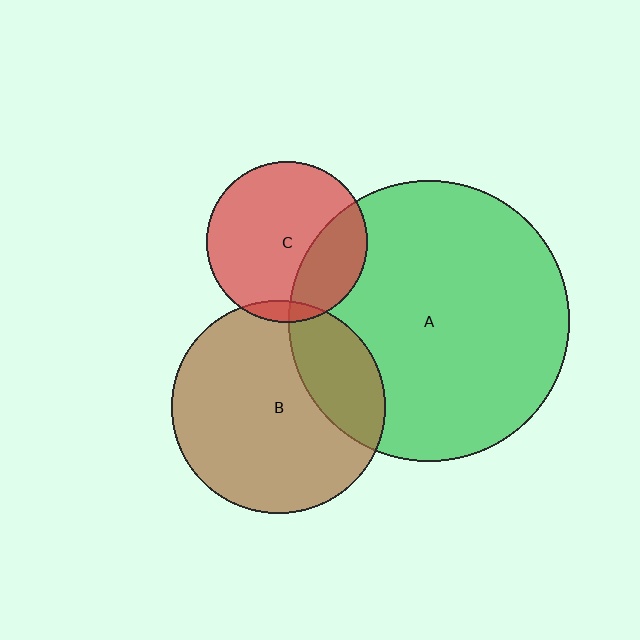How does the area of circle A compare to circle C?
Approximately 3.1 times.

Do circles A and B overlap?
Yes.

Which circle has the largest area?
Circle A (green).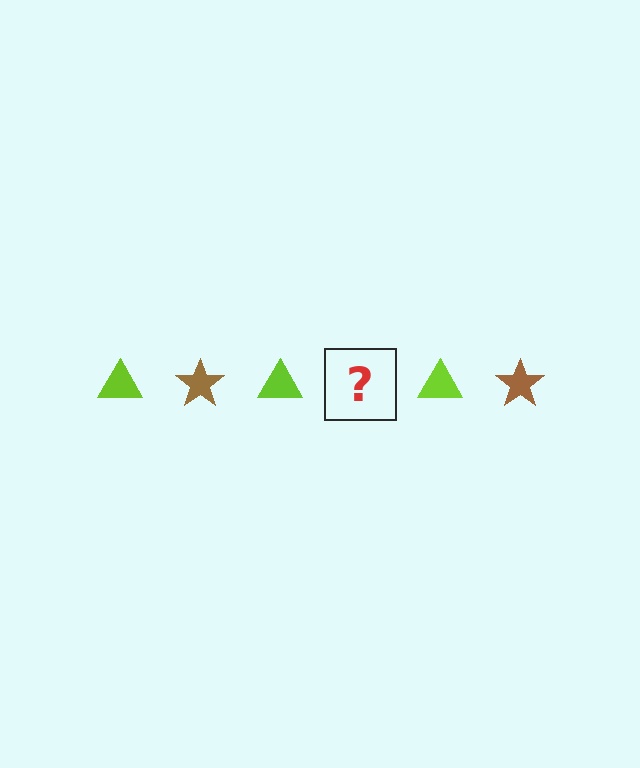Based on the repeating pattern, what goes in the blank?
The blank should be a brown star.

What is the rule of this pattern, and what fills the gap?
The rule is that the pattern alternates between lime triangle and brown star. The gap should be filled with a brown star.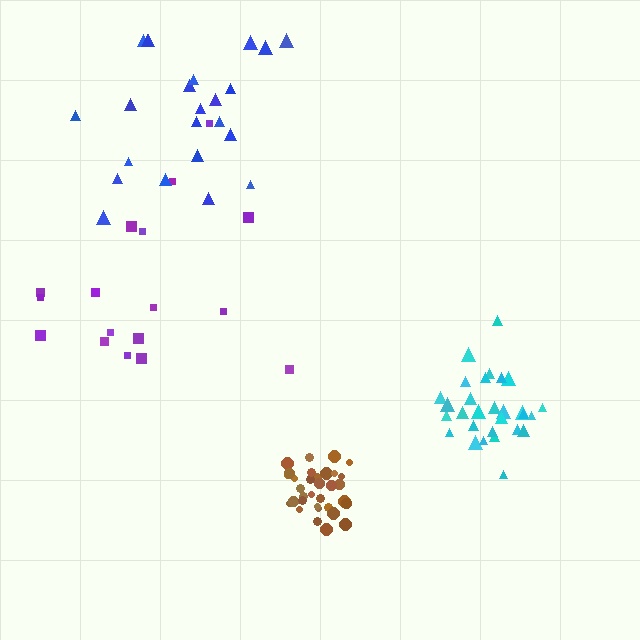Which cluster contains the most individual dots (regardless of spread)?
Brown (33).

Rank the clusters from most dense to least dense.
brown, cyan, blue, purple.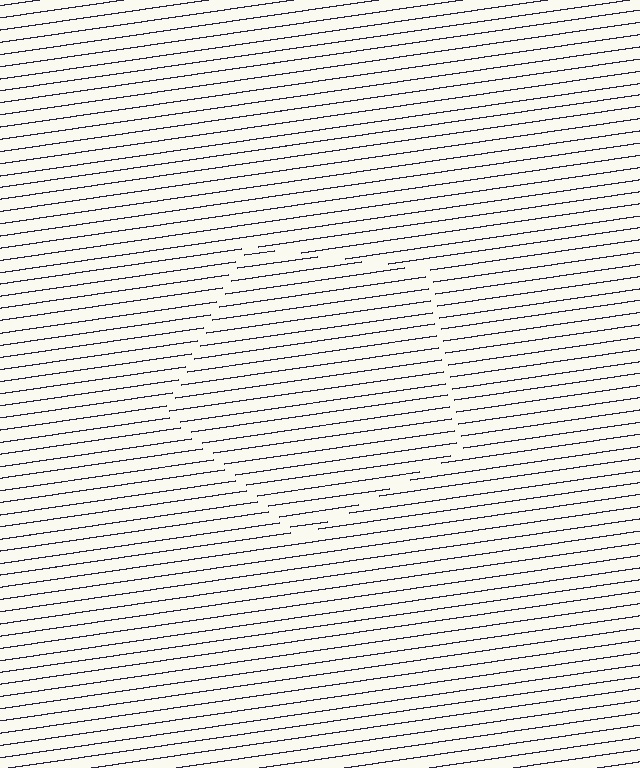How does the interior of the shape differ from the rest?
The interior of the shape contains the same grating, shifted by half a period — the contour is defined by the phase discontinuity where line-ends from the inner and outer gratings abut.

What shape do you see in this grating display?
An illusory pentagon. The interior of the shape contains the same grating, shifted by half a period — the contour is defined by the phase discontinuity where line-ends from the inner and outer gratings abut.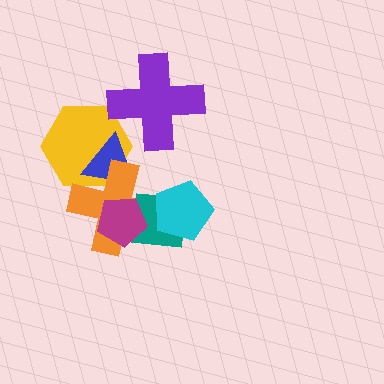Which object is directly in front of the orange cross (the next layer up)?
The teal square is directly in front of the orange cross.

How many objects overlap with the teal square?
3 objects overlap with the teal square.